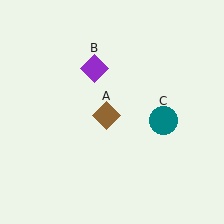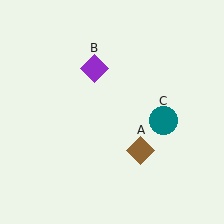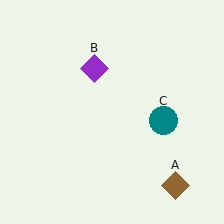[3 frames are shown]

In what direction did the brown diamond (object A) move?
The brown diamond (object A) moved down and to the right.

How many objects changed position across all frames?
1 object changed position: brown diamond (object A).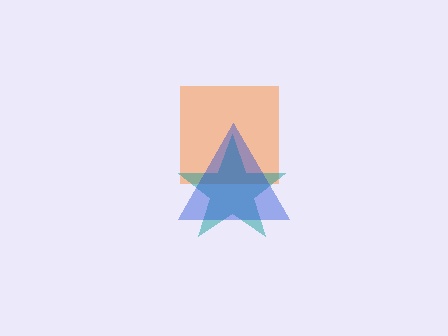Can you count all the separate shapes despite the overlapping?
Yes, there are 3 separate shapes.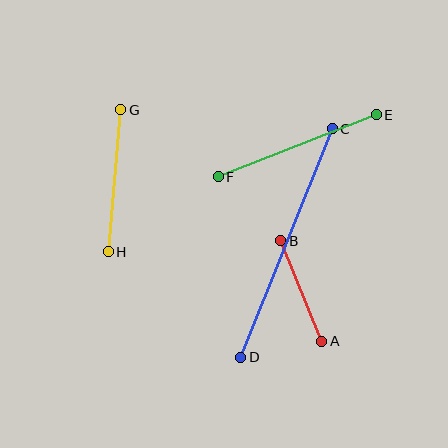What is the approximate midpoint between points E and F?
The midpoint is at approximately (297, 146) pixels.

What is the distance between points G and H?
The distance is approximately 143 pixels.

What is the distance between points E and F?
The distance is approximately 170 pixels.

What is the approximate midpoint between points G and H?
The midpoint is at approximately (115, 181) pixels.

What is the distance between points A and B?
The distance is approximately 109 pixels.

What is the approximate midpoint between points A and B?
The midpoint is at approximately (301, 291) pixels.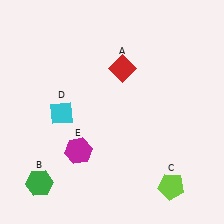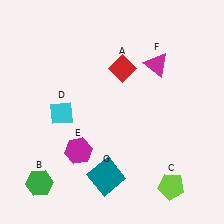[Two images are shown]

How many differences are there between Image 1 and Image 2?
There are 2 differences between the two images.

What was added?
A magenta triangle (F), a teal square (G) were added in Image 2.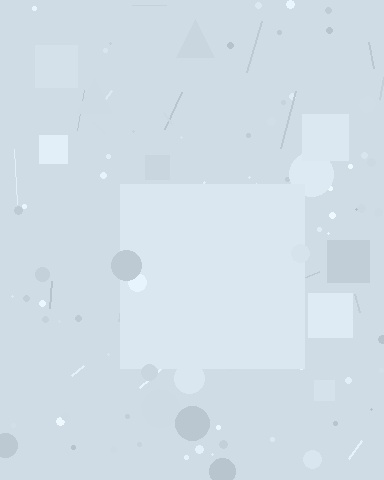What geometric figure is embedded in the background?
A square is embedded in the background.